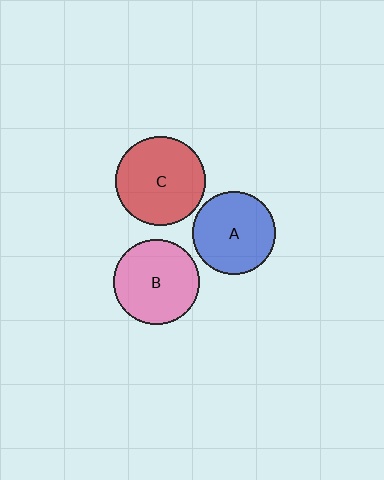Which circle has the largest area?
Circle C (red).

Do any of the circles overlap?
No, none of the circles overlap.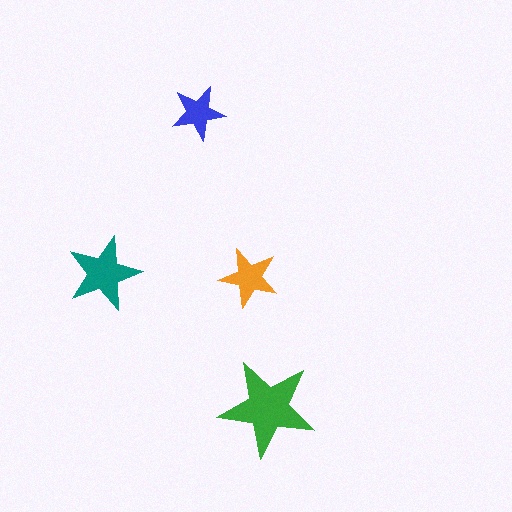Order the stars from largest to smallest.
the green one, the teal one, the orange one, the blue one.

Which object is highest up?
The blue star is topmost.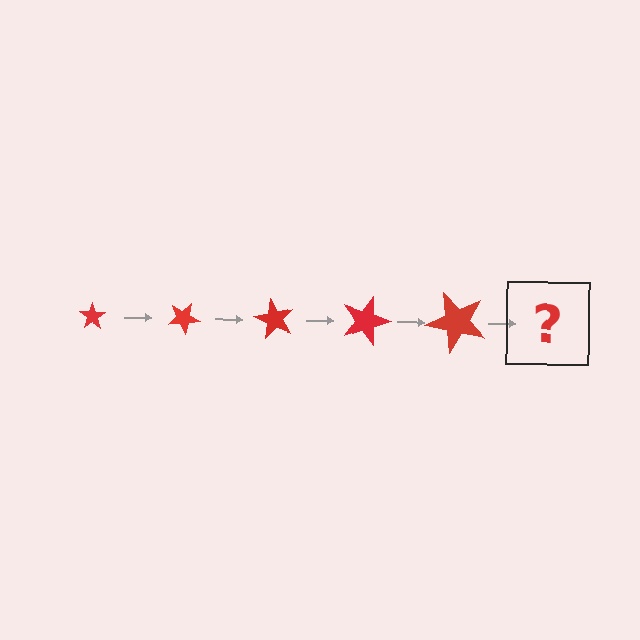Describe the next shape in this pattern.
It should be a star, larger than the previous one and rotated 150 degrees from the start.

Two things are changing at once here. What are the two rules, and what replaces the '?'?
The two rules are that the star grows larger each step and it rotates 30 degrees each step. The '?' should be a star, larger than the previous one and rotated 150 degrees from the start.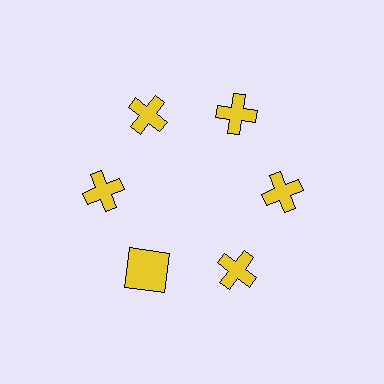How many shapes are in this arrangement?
There are 6 shapes arranged in a ring pattern.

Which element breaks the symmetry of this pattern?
The yellow square at roughly the 7 o'clock position breaks the symmetry. All other shapes are yellow crosses.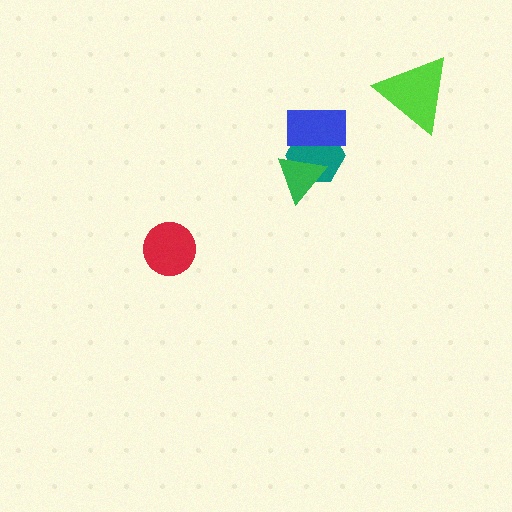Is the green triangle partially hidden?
Yes, it is partially covered by another shape.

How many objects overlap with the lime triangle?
0 objects overlap with the lime triangle.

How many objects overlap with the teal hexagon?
2 objects overlap with the teal hexagon.